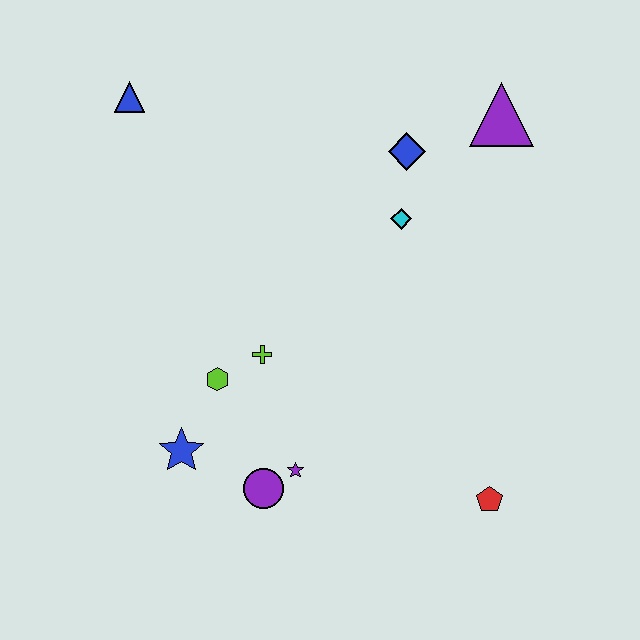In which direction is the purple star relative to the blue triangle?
The purple star is below the blue triangle.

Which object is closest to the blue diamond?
The cyan diamond is closest to the blue diamond.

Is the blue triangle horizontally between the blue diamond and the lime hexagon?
No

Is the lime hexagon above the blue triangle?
No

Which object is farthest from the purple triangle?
The blue star is farthest from the purple triangle.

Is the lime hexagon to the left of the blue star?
No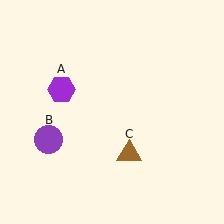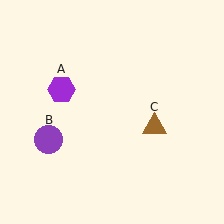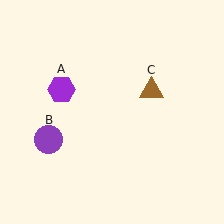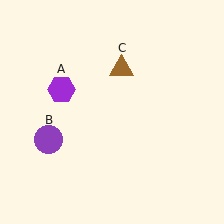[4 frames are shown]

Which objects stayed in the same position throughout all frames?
Purple hexagon (object A) and purple circle (object B) remained stationary.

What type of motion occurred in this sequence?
The brown triangle (object C) rotated counterclockwise around the center of the scene.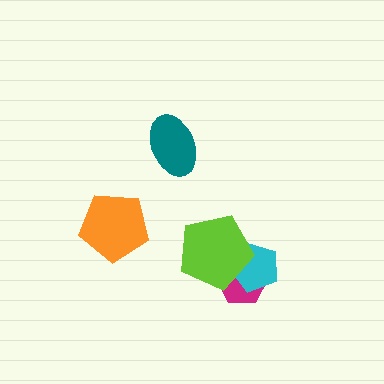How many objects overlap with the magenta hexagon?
2 objects overlap with the magenta hexagon.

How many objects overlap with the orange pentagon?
0 objects overlap with the orange pentagon.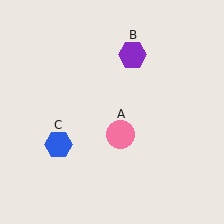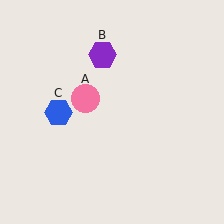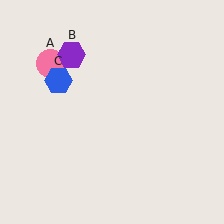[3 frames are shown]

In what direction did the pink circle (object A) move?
The pink circle (object A) moved up and to the left.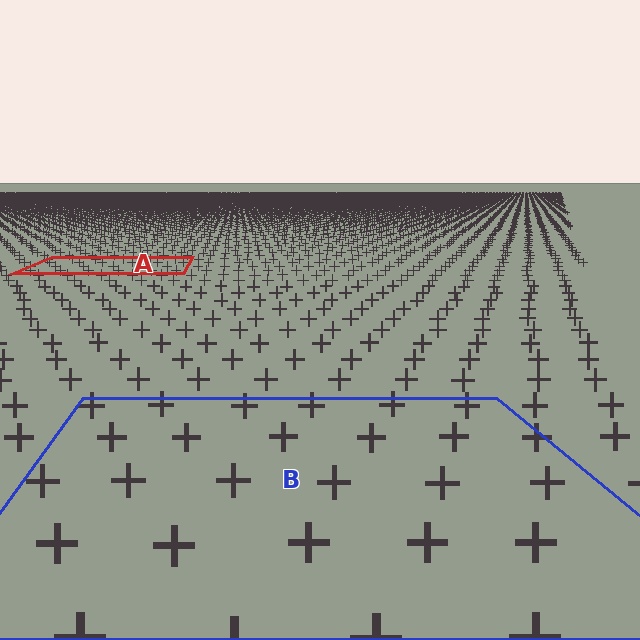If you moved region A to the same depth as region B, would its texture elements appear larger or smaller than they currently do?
They would appear larger. At a closer depth, the same texture elements are projected at a bigger on-screen size.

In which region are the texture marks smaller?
The texture marks are smaller in region A, because it is farther away.